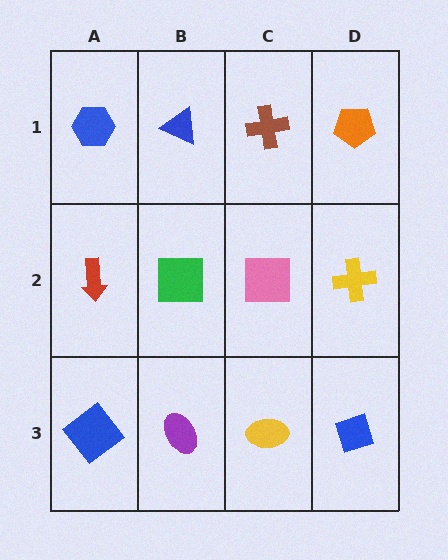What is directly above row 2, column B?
A blue triangle.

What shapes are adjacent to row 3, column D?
A yellow cross (row 2, column D), a yellow ellipse (row 3, column C).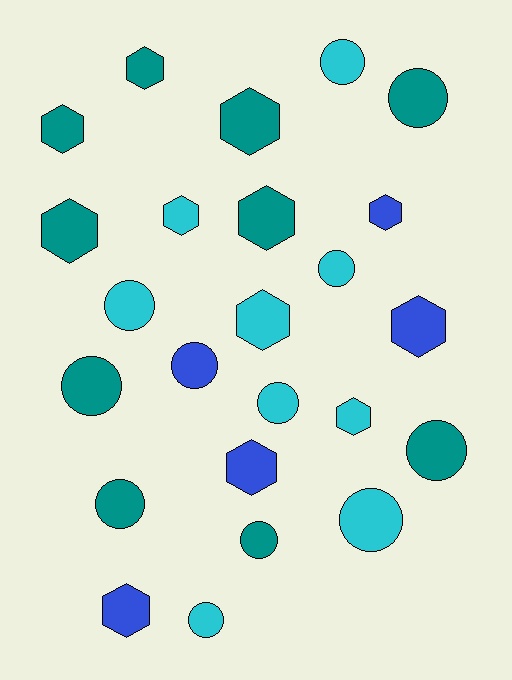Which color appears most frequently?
Teal, with 10 objects.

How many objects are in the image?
There are 24 objects.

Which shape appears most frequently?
Circle, with 12 objects.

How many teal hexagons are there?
There are 5 teal hexagons.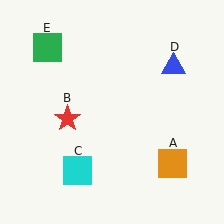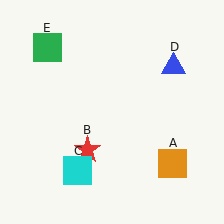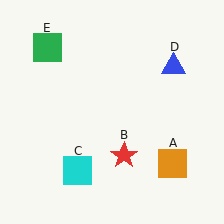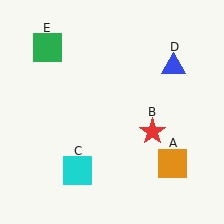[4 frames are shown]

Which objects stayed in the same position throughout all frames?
Orange square (object A) and cyan square (object C) and blue triangle (object D) and green square (object E) remained stationary.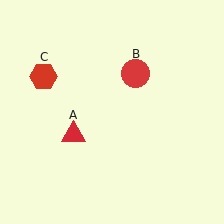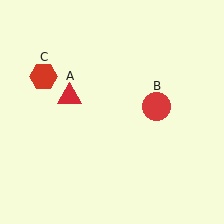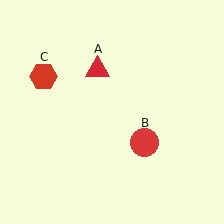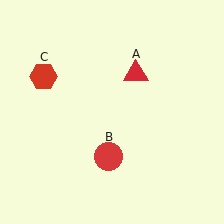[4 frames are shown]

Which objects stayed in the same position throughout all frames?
Red hexagon (object C) remained stationary.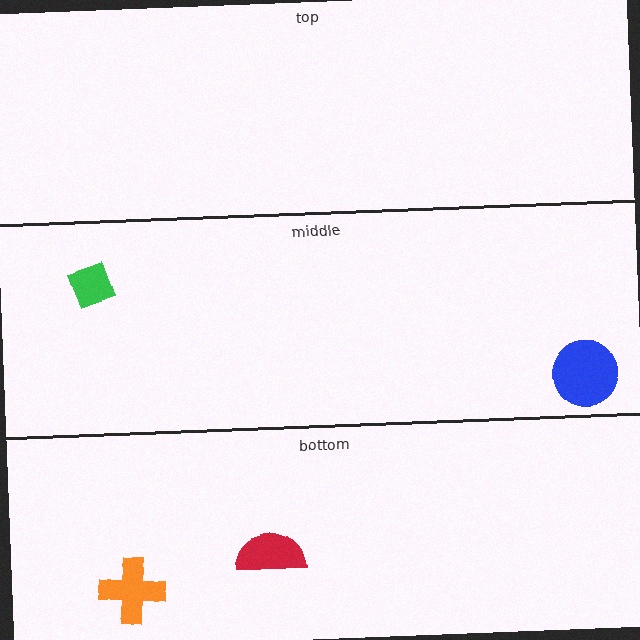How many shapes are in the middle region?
2.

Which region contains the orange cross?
The bottom region.